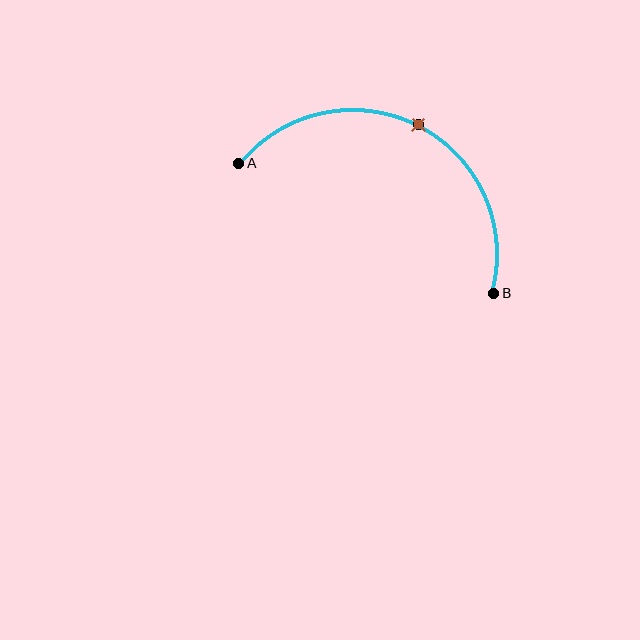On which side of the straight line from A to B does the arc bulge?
The arc bulges above the straight line connecting A and B.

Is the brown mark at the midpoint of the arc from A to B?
Yes. The brown mark lies on the arc at equal arc-length from both A and B — it is the arc midpoint.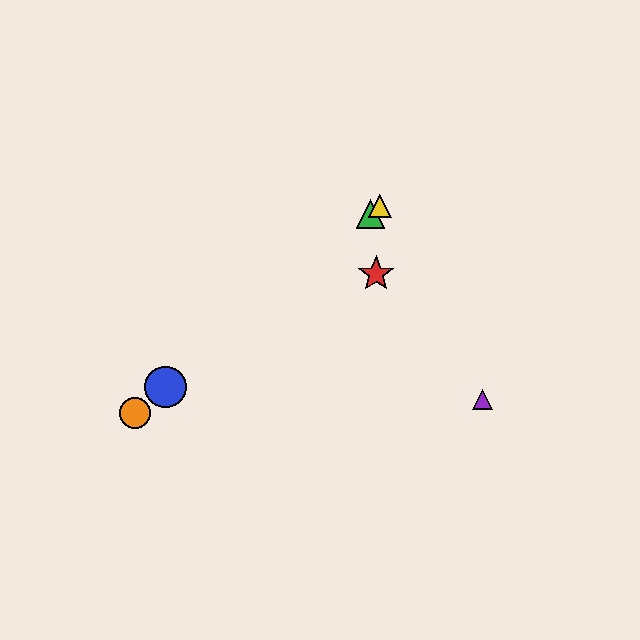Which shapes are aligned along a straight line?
The blue circle, the green triangle, the yellow triangle, the orange circle are aligned along a straight line.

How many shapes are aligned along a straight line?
4 shapes (the blue circle, the green triangle, the yellow triangle, the orange circle) are aligned along a straight line.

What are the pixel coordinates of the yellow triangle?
The yellow triangle is at (380, 206).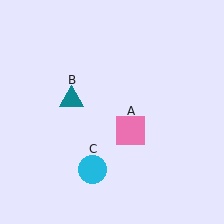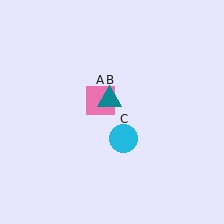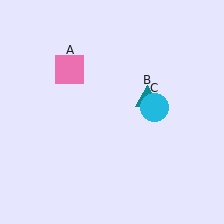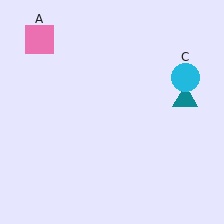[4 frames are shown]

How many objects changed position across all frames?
3 objects changed position: pink square (object A), teal triangle (object B), cyan circle (object C).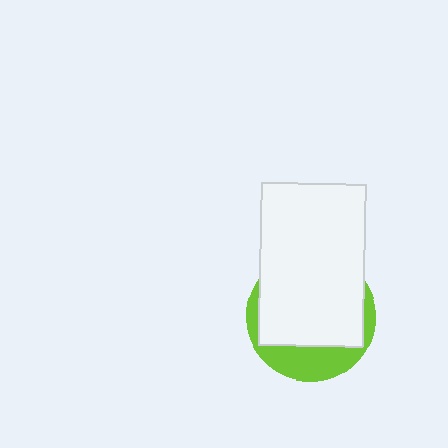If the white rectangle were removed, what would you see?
You would see the complete lime circle.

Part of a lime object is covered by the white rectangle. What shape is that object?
It is a circle.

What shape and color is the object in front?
The object in front is a white rectangle.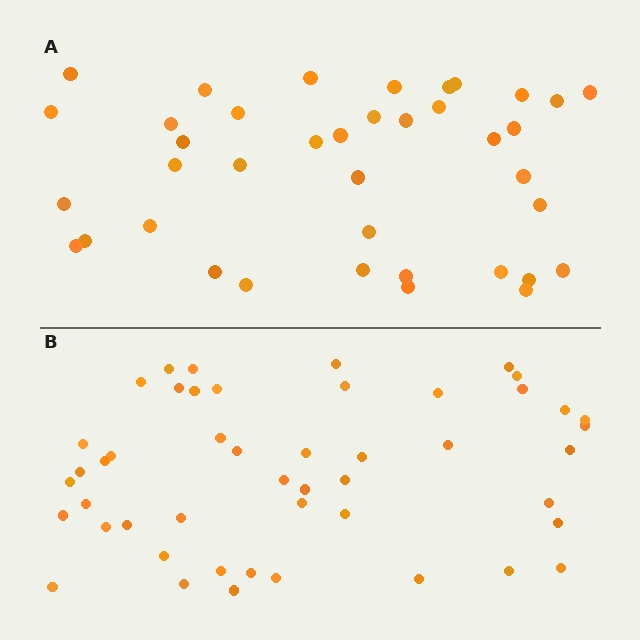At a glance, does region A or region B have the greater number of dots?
Region B (the bottom region) has more dots.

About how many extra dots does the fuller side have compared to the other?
Region B has roughly 8 or so more dots than region A.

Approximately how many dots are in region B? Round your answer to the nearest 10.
About 50 dots. (The exact count is 48, which rounds to 50.)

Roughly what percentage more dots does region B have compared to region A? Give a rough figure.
About 25% more.